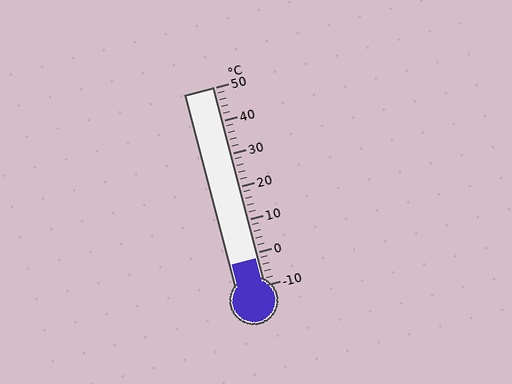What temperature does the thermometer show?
The thermometer shows approximately -2°C.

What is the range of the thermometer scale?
The thermometer scale ranges from -10°C to 50°C.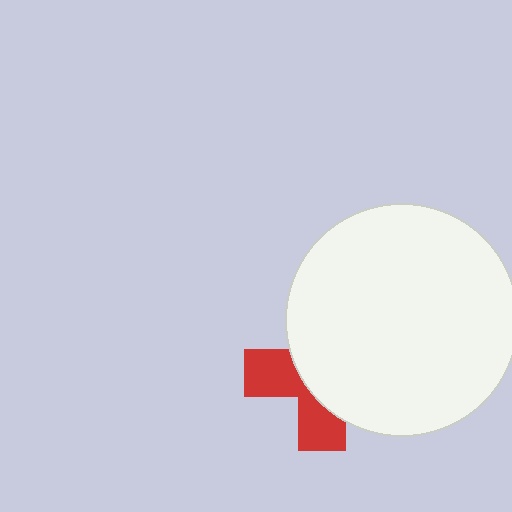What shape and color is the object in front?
The object in front is a white circle.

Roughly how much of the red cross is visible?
A small part of it is visible (roughly 38%).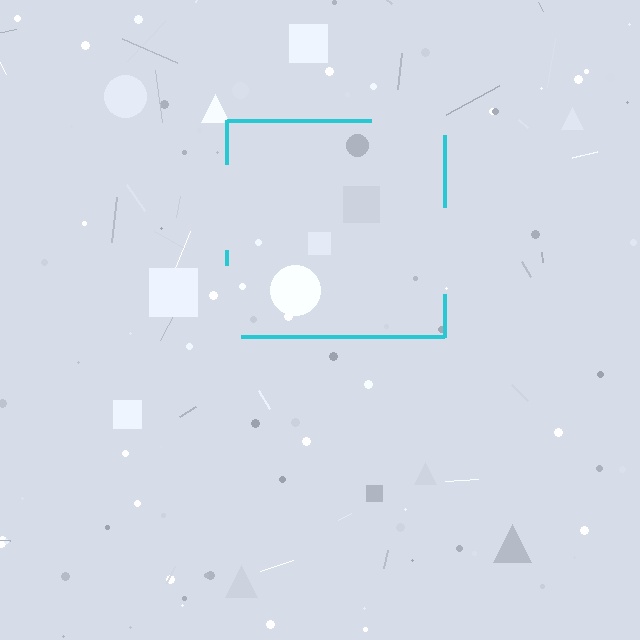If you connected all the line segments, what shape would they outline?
They would outline a square.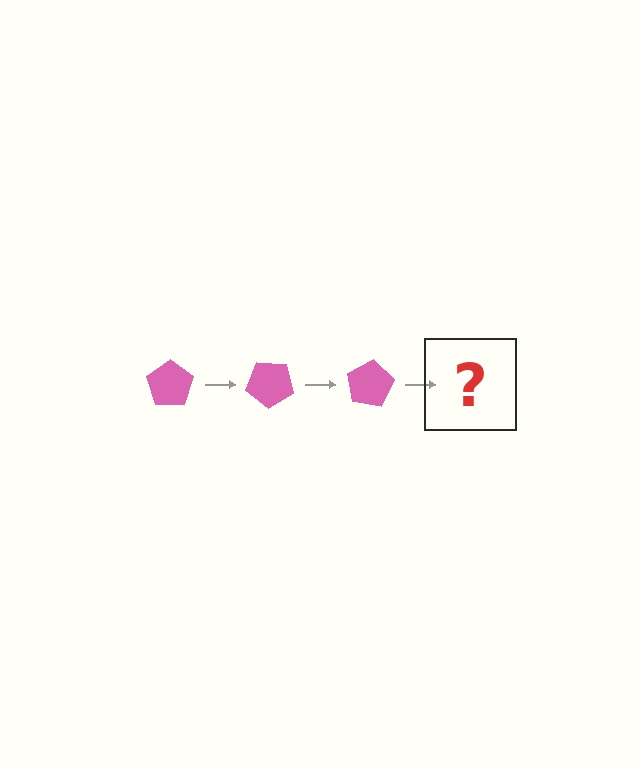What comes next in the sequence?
The next element should be a pink pentagon rotated 120 degrees.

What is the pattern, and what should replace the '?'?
The pattern is that the pentagon rotates 40 degrees each step. The '?' should be a pink pentagon rotated 120 degrees.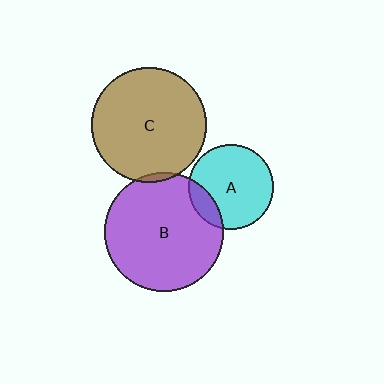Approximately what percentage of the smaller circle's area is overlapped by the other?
Approximately 15%.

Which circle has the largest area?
Circle B (purple).